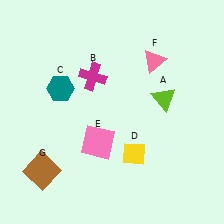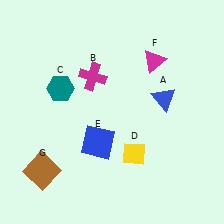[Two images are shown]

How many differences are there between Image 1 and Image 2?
There are 3 differences between the two images.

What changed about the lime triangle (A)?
In Image 1, A is lime. In Image 2, it changed to blue.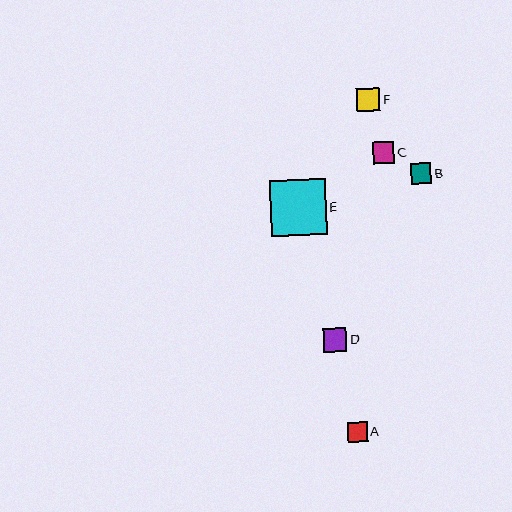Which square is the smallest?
Square A is the smallest with a size of approximately 20 pixels.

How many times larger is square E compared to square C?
Square E is approximately 2.7 times the size of square C.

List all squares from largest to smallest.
From largest to smallest: E, D, F, C, B, A.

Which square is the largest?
Square E is the largest with a size of approximately 56 pixels.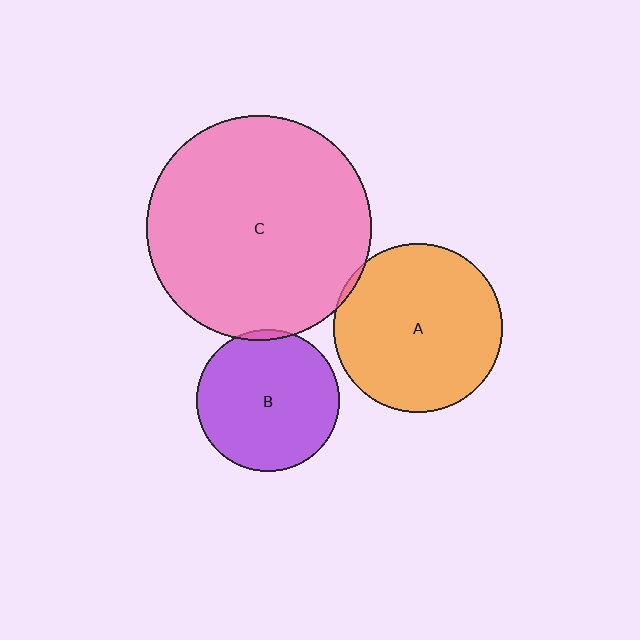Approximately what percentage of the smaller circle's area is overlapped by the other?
Approximately 5%.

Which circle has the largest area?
Circle C (pink).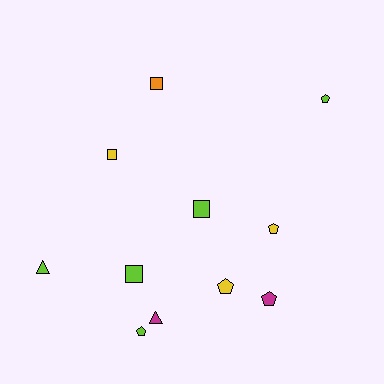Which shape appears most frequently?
Pentagon, with 5 objects.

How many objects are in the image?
There are 11 objects.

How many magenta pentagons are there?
There is 1 magenta pentagon.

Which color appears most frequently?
Lime, with 5 objects.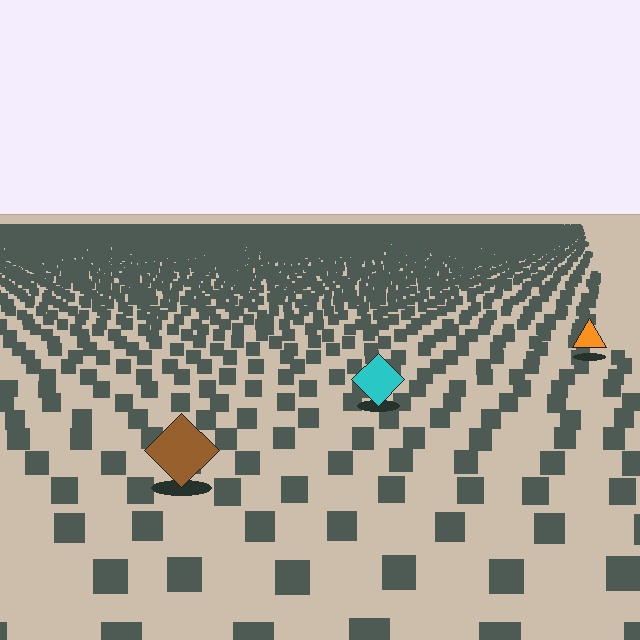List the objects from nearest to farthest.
From nearest to farthest: the brown diamond, the cyan diamond, the orange triangle.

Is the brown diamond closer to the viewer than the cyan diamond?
Yes. The brown diamond is closer — you can tell from the texture gradient: the ground texture is coarser near it.